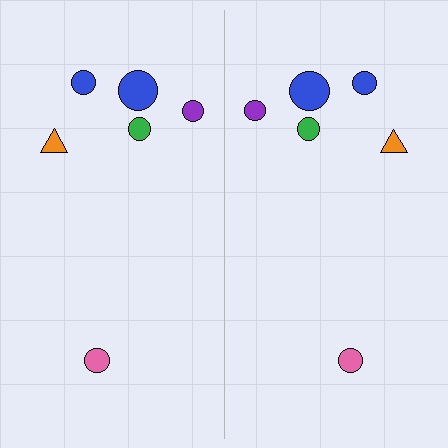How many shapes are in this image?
There are 12 shapes in this image.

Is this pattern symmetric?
Yes, this pattern has bilateral (reflection) symmetry.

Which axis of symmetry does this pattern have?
The pattern has a vertical axis of symmetry running through the center of the image.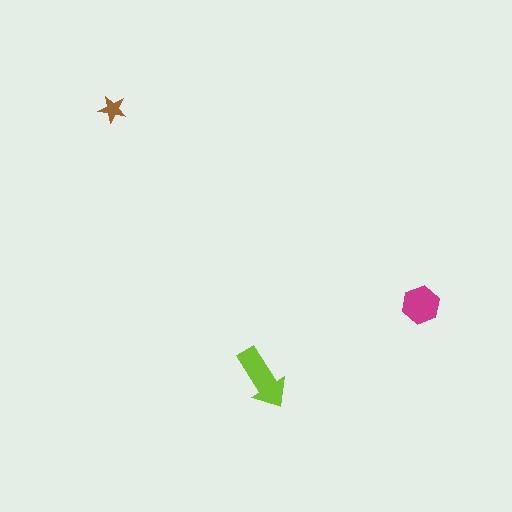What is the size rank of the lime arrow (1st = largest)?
1st.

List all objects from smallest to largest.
The brown star, the magenta hexagon, the lime arrow.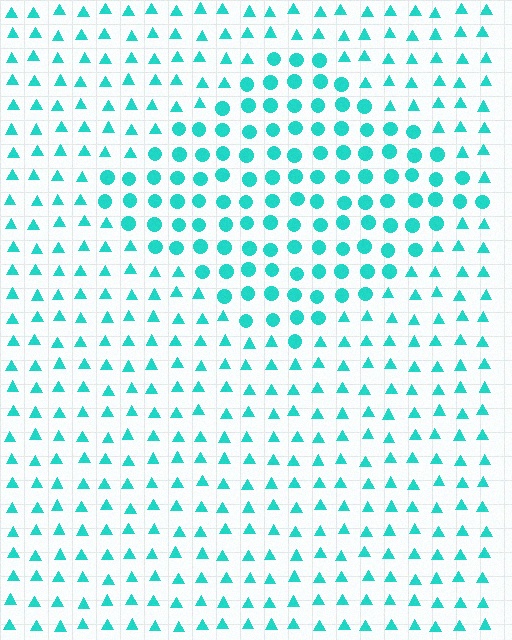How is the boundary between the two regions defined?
The boundary is defined by a change in element shape: circles inside vs. triangles outside. All elements share the same color and spacing.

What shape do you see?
I see a diamond.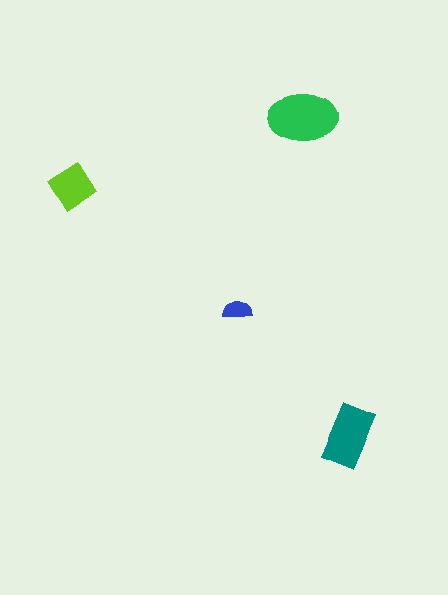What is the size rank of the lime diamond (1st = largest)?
3rd.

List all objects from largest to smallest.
The green ellipse, the teal rectangle, the lime diamond, the blue semicircle.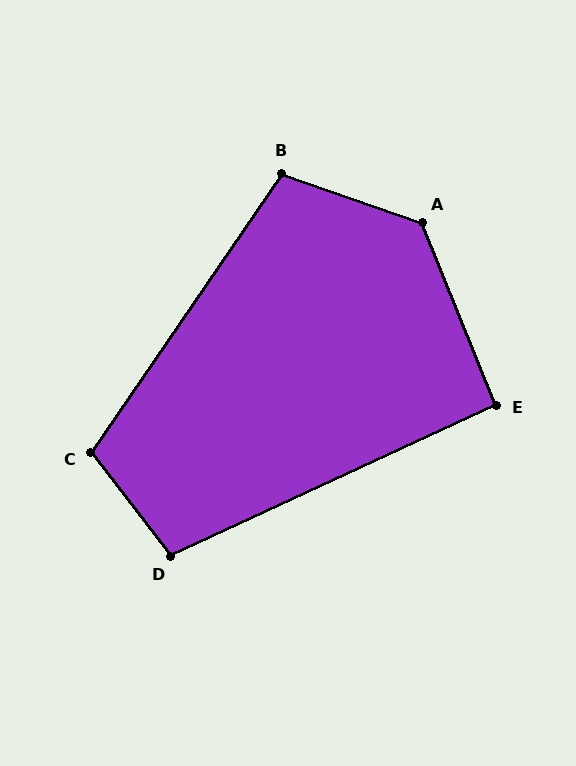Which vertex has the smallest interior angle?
E, at approximately 93 degrees.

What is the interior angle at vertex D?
Approximately 103 degrees (obtuse).